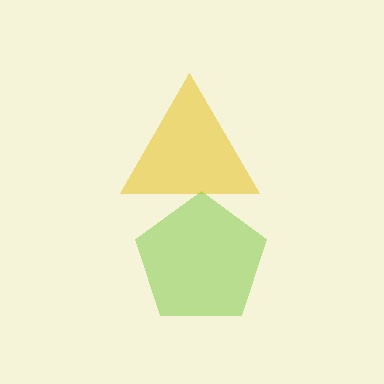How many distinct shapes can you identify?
There are 2 distinct shapes: a yellow triangle, a lime pentagon.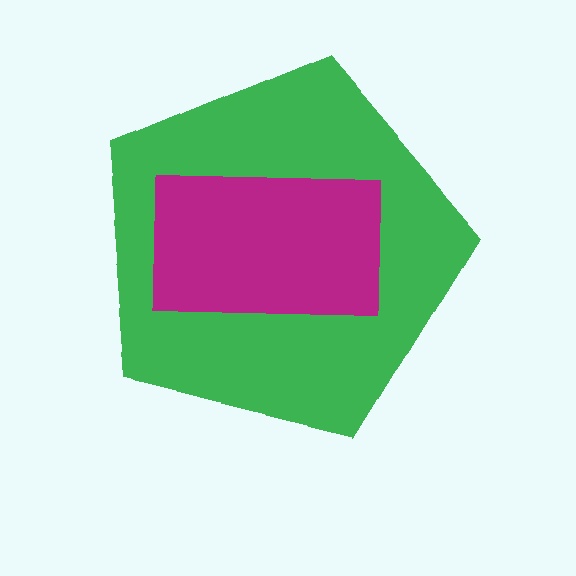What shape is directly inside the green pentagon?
The magenta rectangle.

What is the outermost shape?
The green pentagon.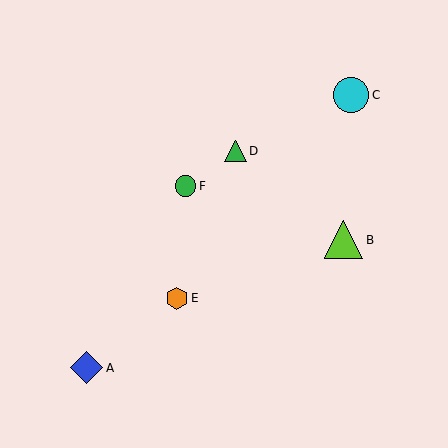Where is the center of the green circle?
The center of the green circle is at (186, 186).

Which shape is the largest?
The lime triangle (labeled B) is the largest.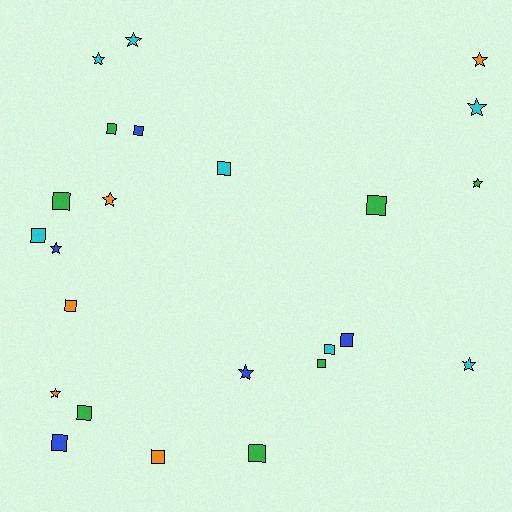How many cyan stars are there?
There are 4 cyan stars.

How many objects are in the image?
There are 24 objects.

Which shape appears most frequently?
Square, with 14 objects.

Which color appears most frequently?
Green, with 7 objects.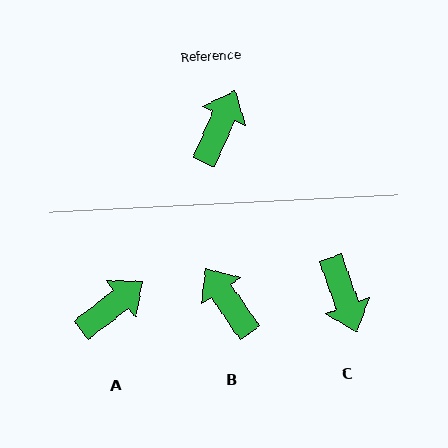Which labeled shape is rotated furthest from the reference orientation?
C, about 137 degrees away.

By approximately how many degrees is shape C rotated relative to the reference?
Approximately 137 degrees clockwise.